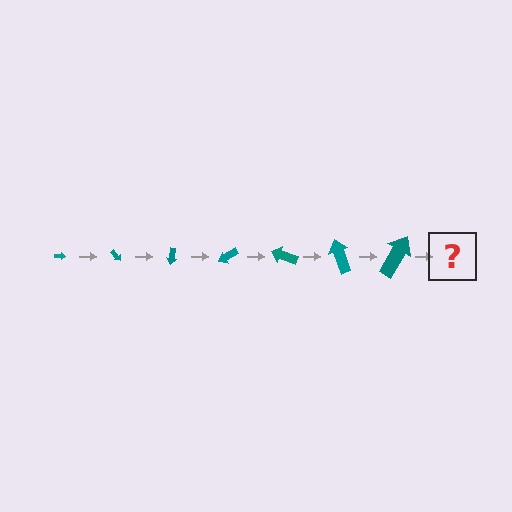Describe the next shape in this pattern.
It should be an arrow, larger than the previous one and rotated 350 degrees from the start.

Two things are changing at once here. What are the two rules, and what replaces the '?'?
The two rules are that the arrow grows larger each step and it rotates 50 degrees each step. The '?' should be an arrow, larger than the previous one and rotated 350 degrees from the start.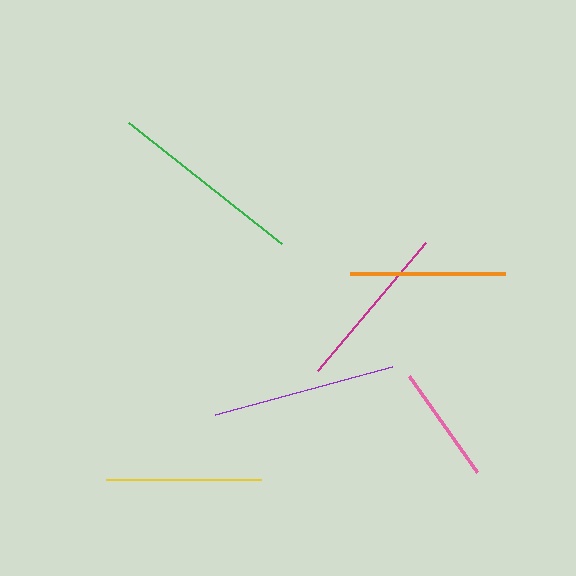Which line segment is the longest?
The green line is the longest at approximately 196 pixels.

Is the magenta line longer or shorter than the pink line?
The magenta line is longer than the pink line.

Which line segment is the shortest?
The pink line is the shortest at approximately 118 pixels.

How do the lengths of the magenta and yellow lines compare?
The magenta and yellow lines are approximately the same length.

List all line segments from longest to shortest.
From longest to shortest: green, purple, magenta, yellow, orange, pink.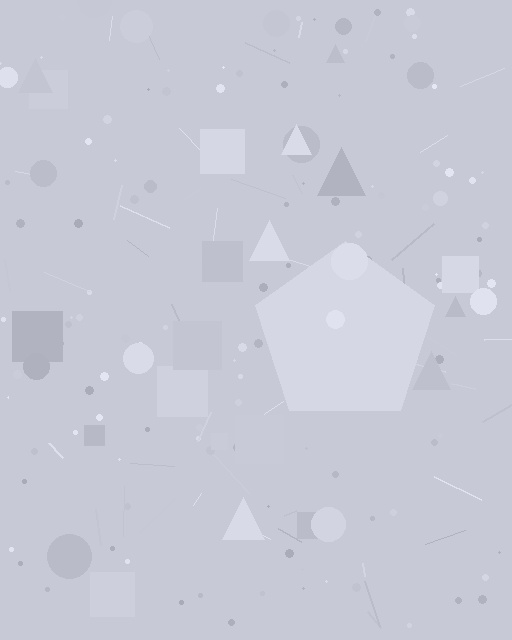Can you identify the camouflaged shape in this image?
The camouflaged shape is a pentagon.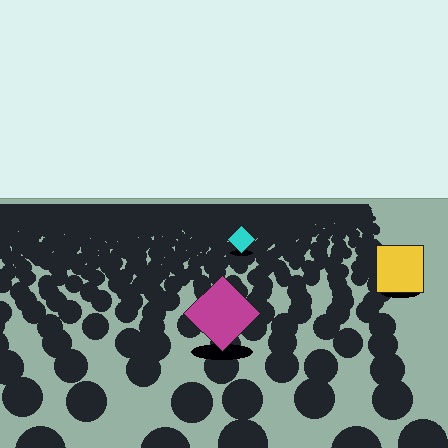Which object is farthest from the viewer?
The cyan diamond is farthest from the viewer. It appears smaller and the ground texture around it is denser.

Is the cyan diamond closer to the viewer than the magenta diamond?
No. The magenta diamond is closer — you can tell from the texture gradient: the ground texture is coarser near it.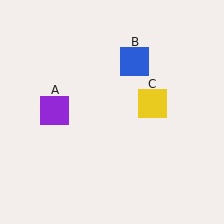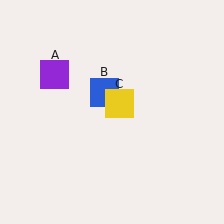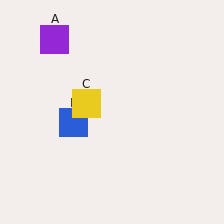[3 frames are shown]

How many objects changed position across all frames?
3 objects changed position: purple square (object A), blue square (object B), yellow square (object C).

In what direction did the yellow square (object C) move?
The yellow square (object C) moved left.